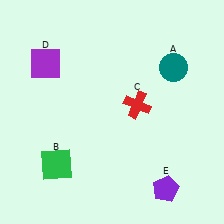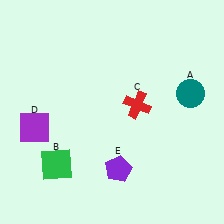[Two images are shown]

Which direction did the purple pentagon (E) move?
The purple pentagon (E) moved left.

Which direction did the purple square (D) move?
The purple square (D) moved down.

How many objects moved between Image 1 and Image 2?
3 objects moved between the two images.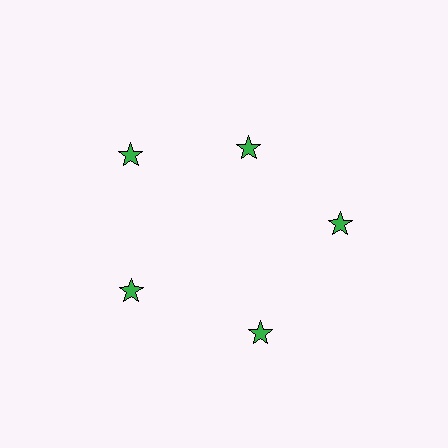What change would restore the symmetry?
The symmetry would be restored by moving it outward, back onto the ring so that all 5 stars sit at equal angles and equal distance from the center.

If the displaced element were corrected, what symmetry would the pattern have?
It would have 5-fold rotational symmetry — the pattern would map onto itself every 72 degrees.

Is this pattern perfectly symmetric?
No. The 5 green stars are arranged in a ring, but one element near the 1 o'clock position is pulled inward toward the center, breaking the 5-fold rotational symmetry.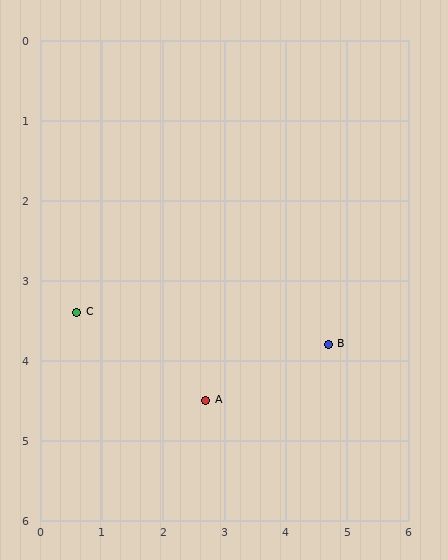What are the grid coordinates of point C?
Point C is at approximately (0.6, 3.4).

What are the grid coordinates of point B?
Point B is at approximately (4.7, 3.8).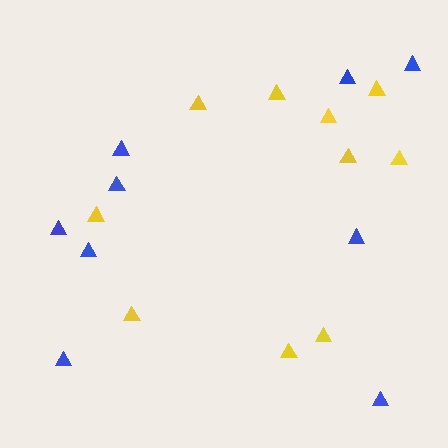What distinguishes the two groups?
There are 2 groups: one group of yellow triangles (10) and one group of blue triangles (9).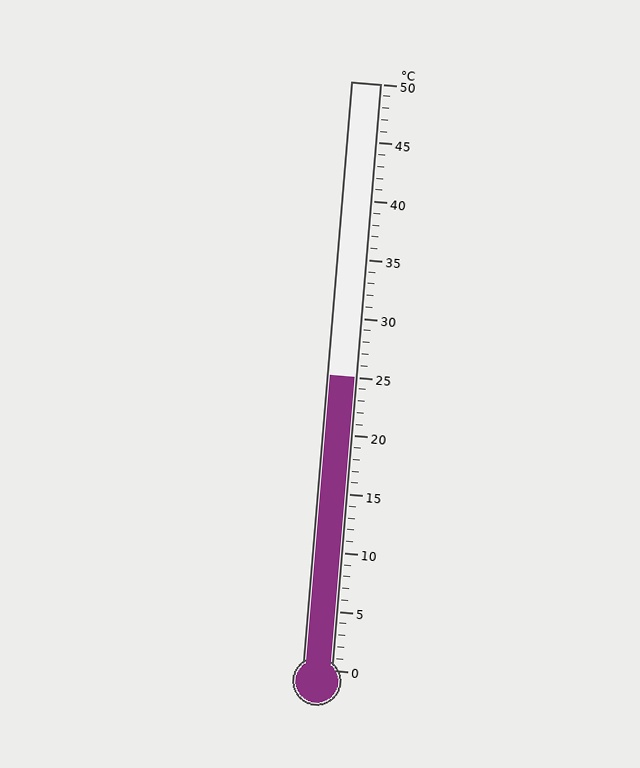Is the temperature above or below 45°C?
The temperature is below 45°C.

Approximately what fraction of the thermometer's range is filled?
The thermometer is filled to approximately 50% of its range.